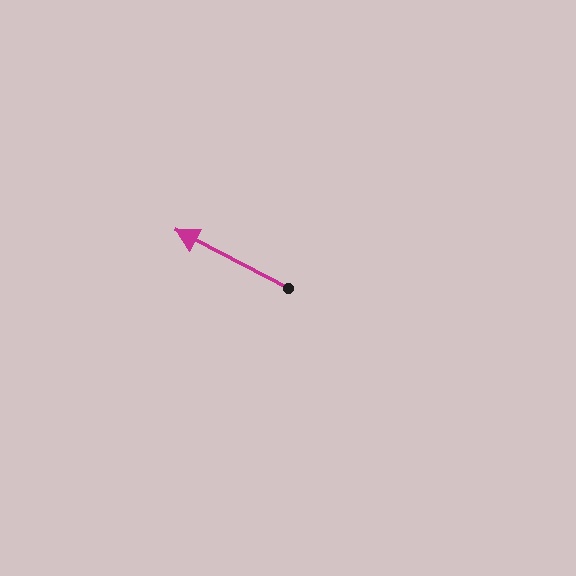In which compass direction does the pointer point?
Northwest.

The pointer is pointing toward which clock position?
Roughly 10 o'clock.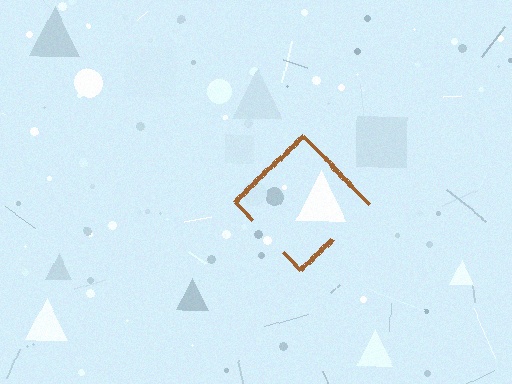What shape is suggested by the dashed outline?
The dashed outline suggests a diamond.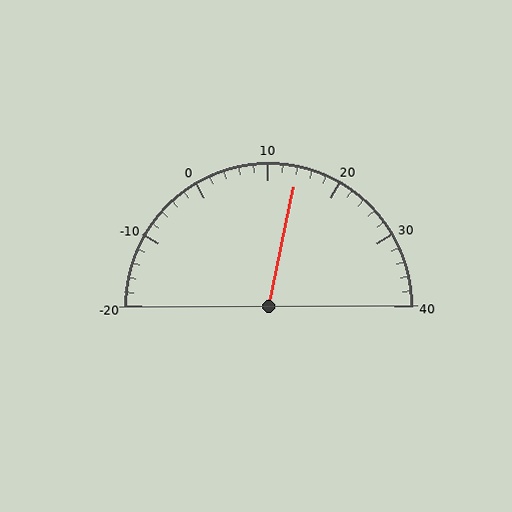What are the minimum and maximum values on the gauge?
The gauge ranges from -20 to 40.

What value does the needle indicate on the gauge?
The needle indicates approximately 14.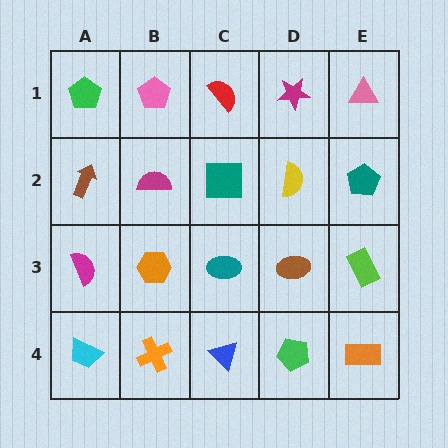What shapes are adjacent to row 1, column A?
A brown arrow (row 2, column A), a pink pentagon (row 1, column B).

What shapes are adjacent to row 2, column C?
A red semicircle (row 1, column C), a teal ellipse (row 3, column C), a magenta semicircle (row 2, column B), a yellow semicircle (row 2, column D).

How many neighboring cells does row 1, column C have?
3.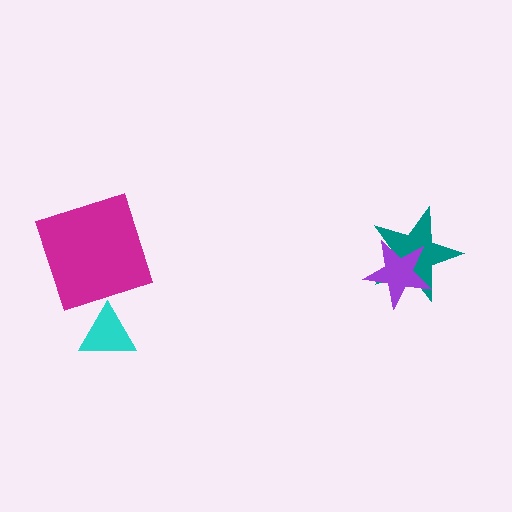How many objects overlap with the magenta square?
0 objects overlap with the magenta square.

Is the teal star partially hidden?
Yes, it is partially covered by another shape.